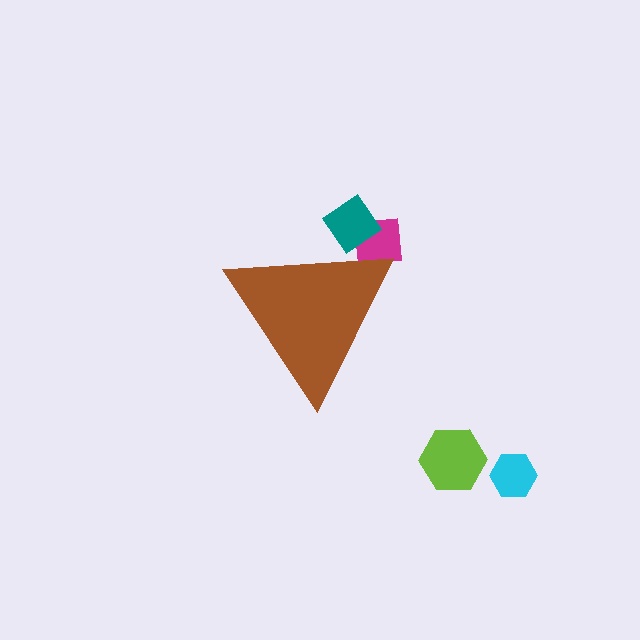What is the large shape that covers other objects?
A brown triangle.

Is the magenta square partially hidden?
Yes, the magenta square is partially hidden behind the brown triangle.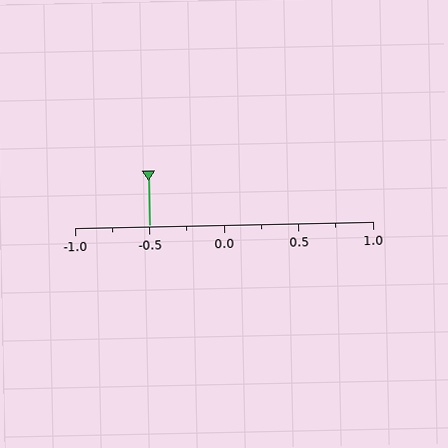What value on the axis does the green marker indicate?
The marker indicates approximately -0.5.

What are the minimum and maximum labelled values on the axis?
The axis runs from -1.0 to 1.0.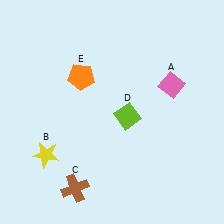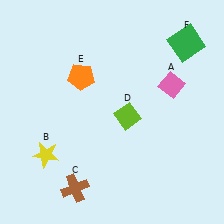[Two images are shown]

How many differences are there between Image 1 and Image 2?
There is 1 difference between the two images.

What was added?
A green square (F) was added in Image 2.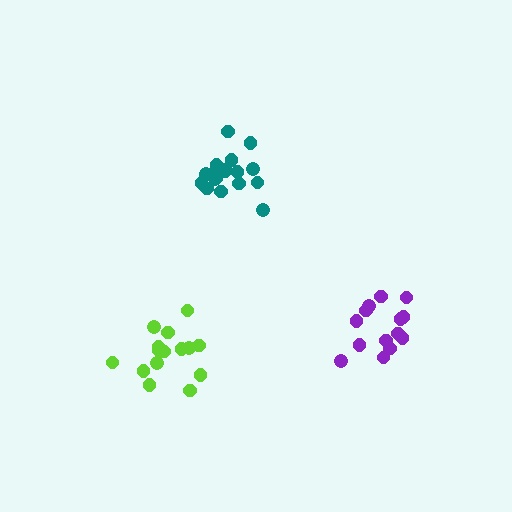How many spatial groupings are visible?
There are 3 spatial groupings.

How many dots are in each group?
Group 1: 18 dots, Group 2: 16 dots, Group 3: 15 dots (49 total).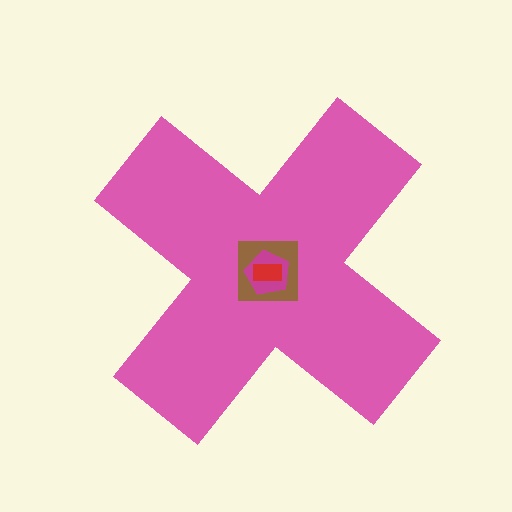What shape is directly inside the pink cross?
The brown square.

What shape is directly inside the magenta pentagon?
The red rectangle.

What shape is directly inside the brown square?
The magenta pentagon.